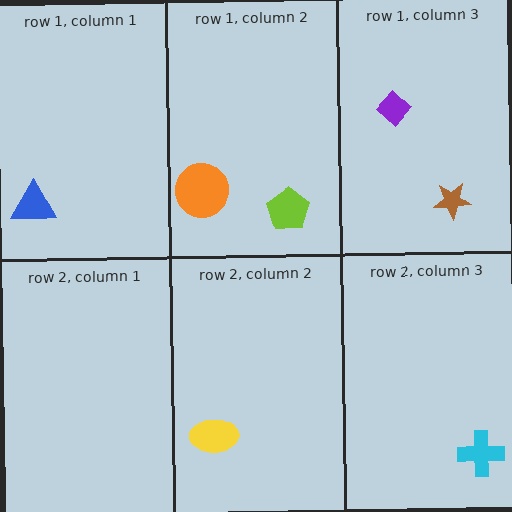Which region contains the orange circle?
The row 1, column 2 region.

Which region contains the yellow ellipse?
The row 2, column 2 region.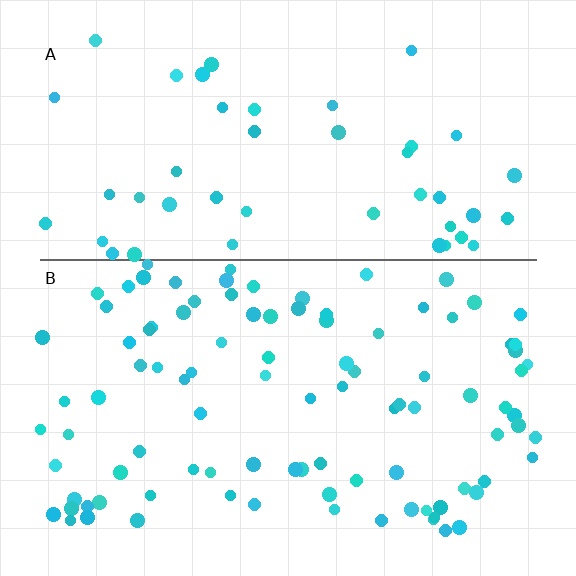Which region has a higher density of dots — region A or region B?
B (the bottom).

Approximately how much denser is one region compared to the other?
Approximately 2.1× — region B over region A.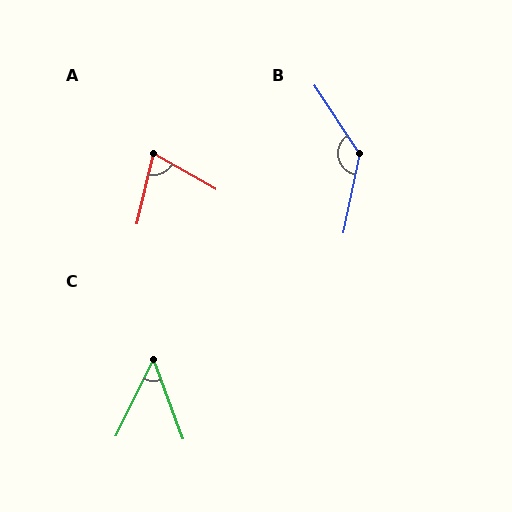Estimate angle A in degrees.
Approximately 74 degrees.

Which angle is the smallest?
C, at approximately 47 degrees.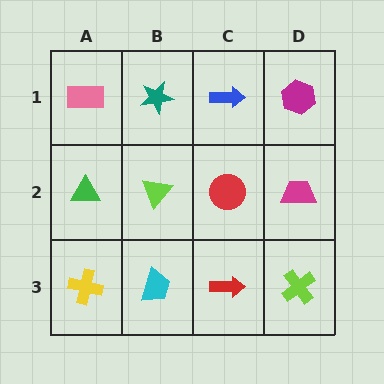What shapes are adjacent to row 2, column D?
A magenta hexagon (row 1, column D), a lime cross (row 3, column D), a red circle (row 2, column C).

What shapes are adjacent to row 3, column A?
A green triangle (row 2, column A), a cyan trapezoid (row 3, column B).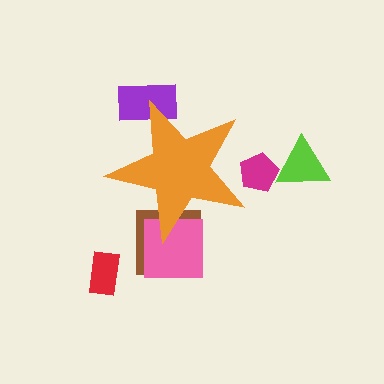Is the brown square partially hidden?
Yes, the brown square is partially hidden behind the orange star.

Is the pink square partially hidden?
Yes, the pink square is partially hidden behind the orange star.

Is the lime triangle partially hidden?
No, the lime triangle is fully visible.